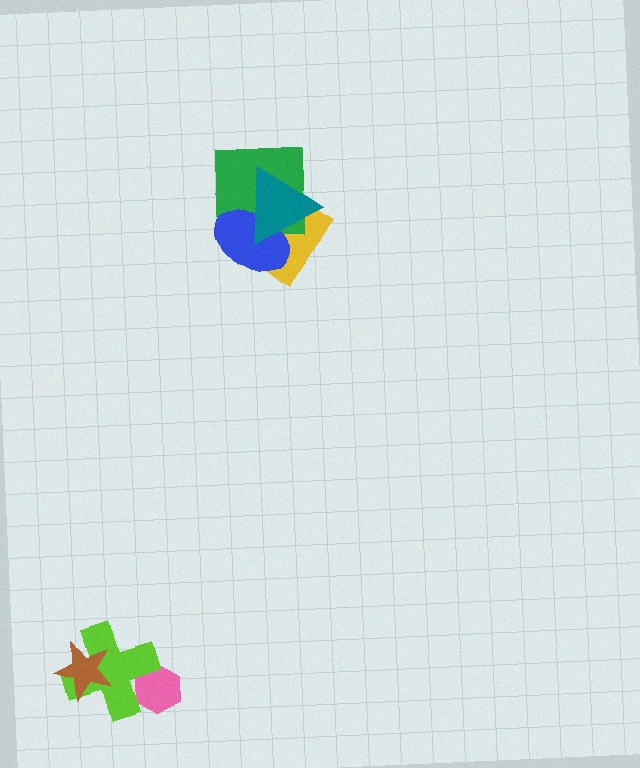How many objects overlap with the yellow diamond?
3 objects overlap with the yellow diamond.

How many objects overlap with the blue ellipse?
3 objects overlap with the blue ellipse.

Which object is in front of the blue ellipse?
The teal triangle is in front of the blue ellipse.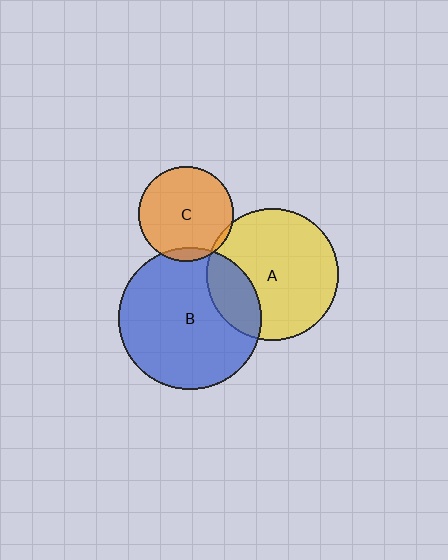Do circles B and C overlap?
Yes.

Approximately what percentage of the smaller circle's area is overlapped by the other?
Approximately 5%.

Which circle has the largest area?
Circle B (blue).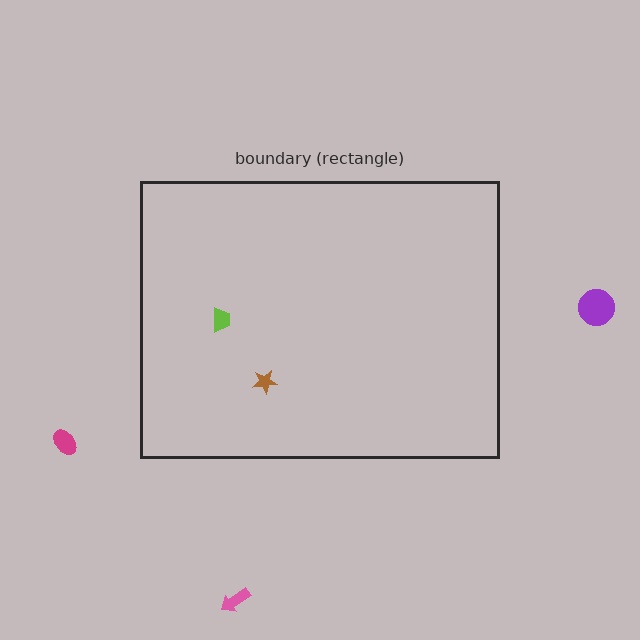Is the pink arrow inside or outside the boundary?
Outside.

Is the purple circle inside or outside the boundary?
Outside.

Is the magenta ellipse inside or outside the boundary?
Outside.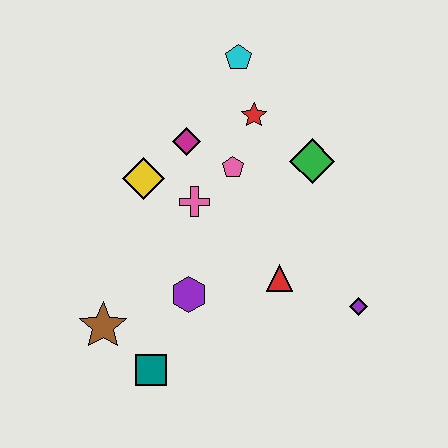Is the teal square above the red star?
No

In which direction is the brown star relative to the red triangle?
The brown star is to the left of the red triangle.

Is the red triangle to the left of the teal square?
No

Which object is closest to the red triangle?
The purple diamond is closest to the red triangle.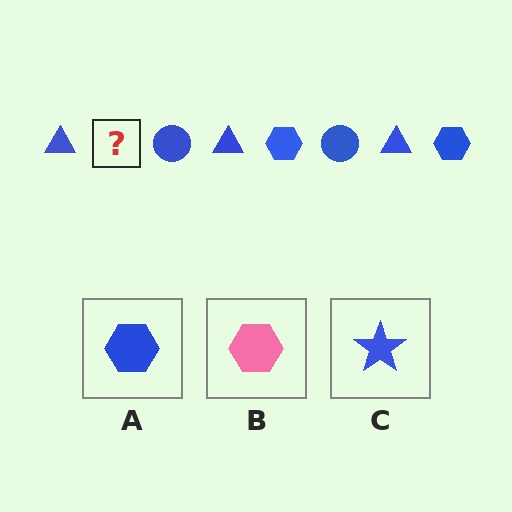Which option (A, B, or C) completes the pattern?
A.